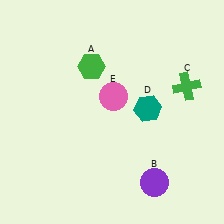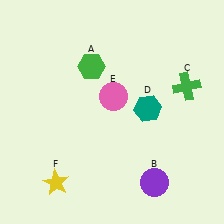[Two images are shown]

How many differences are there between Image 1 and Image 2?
There is 1 difference between the two images.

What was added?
A yellow star (F) was added in Image 2.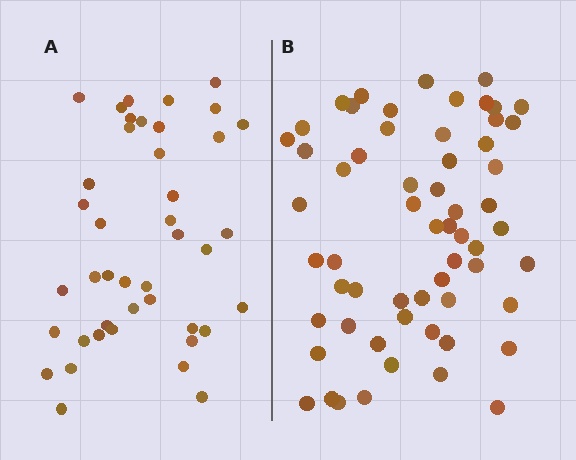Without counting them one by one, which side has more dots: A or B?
Region B (the right region) has more dots.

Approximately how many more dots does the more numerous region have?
Region B has approximately 20 more dots than region A.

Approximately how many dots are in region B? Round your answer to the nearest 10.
About 60 dots.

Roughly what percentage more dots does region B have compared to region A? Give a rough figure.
About 45% more.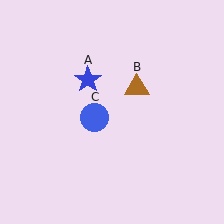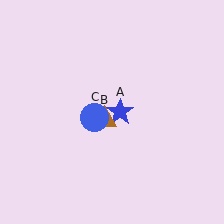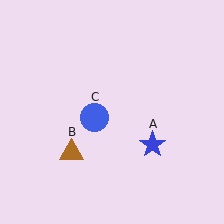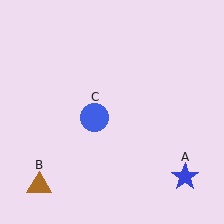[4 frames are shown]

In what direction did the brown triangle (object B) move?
The brown triangle (object B) moved down and to the left.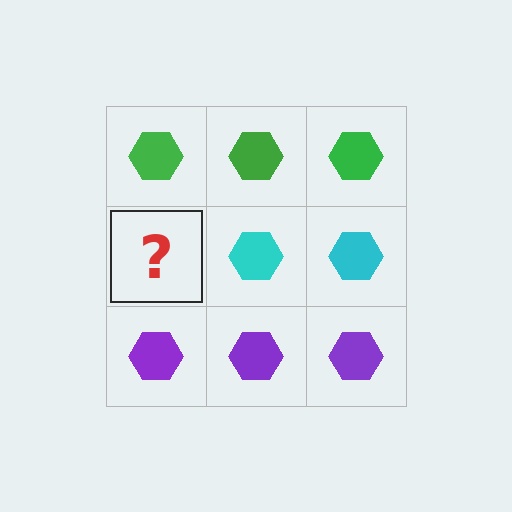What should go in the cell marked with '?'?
The missing cell should contain a cyan hexagon.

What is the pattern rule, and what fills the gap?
The rule is that each row has a consistent color. The gap should be filled with a cyan hexagon.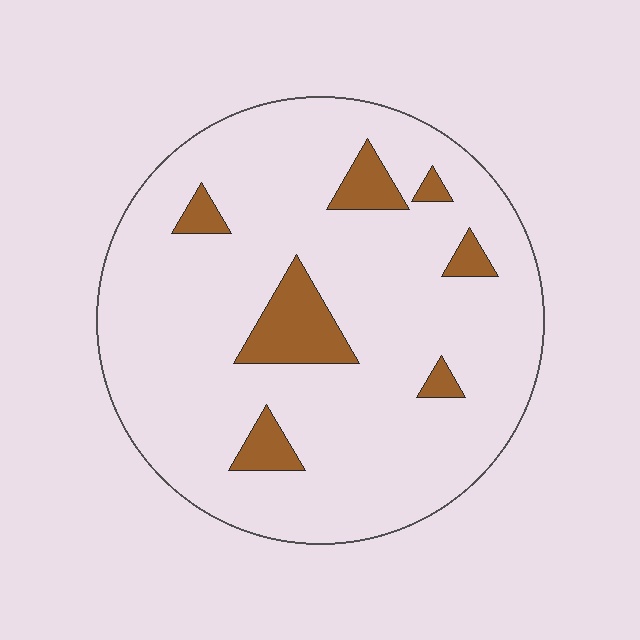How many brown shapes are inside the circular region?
7.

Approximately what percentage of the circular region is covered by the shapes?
Approximately 10%.